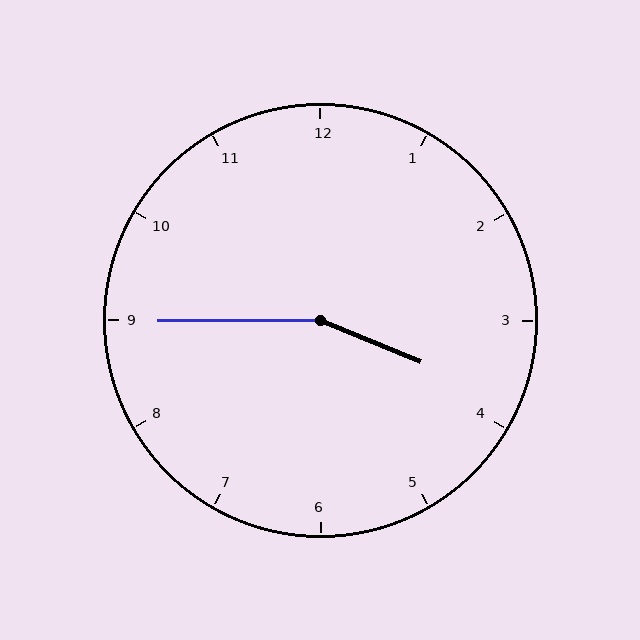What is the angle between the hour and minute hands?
Approximately 158 degrees.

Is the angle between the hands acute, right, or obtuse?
It is obtuse.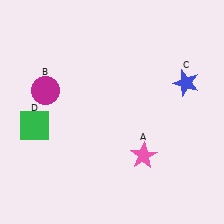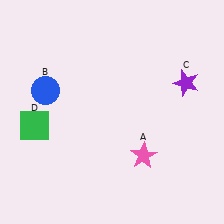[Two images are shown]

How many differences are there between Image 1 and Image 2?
There are 2 differences between the two images.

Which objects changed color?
B changed from magenta to blue. C changed from blue to purple.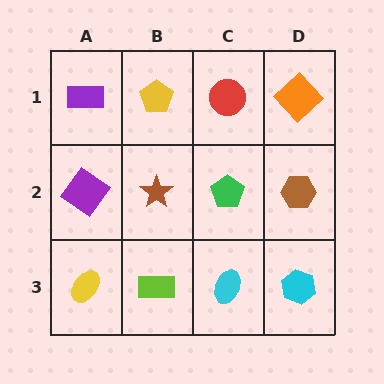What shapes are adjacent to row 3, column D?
A brown hexagon (row 2, column D), a cyan ellipse (row 3, column C).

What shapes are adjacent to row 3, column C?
A green pentagon (row 2, column C), a lime rectangle (row 3, column B), a cyan hexagon (row 3, column D).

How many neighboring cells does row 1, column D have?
2.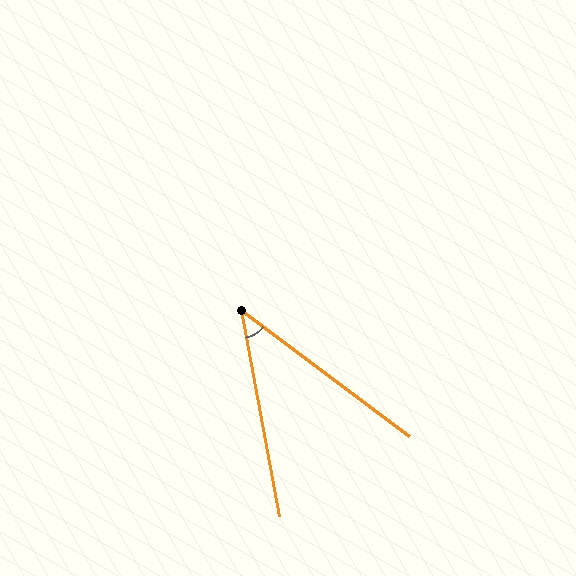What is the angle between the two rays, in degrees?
Approximately 43 degrees.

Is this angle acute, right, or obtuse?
It is acute.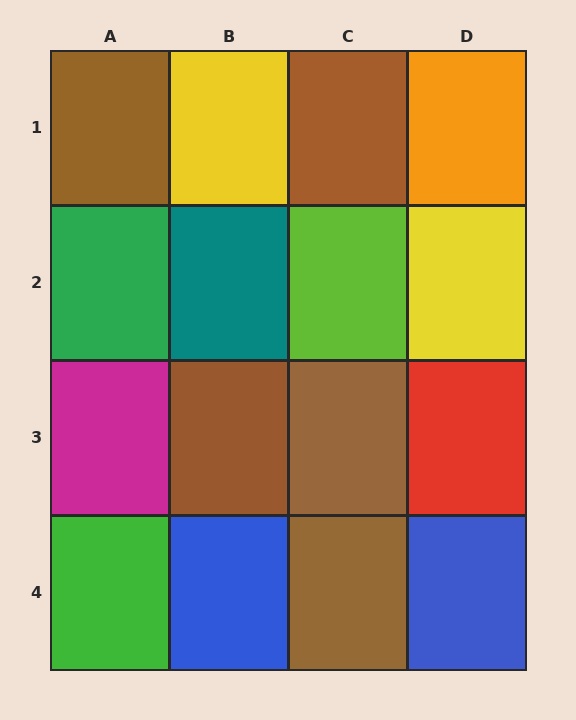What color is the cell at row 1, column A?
Brown.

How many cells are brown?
5 cells are brown.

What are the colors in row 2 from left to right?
Green, teal, lime, yellow.